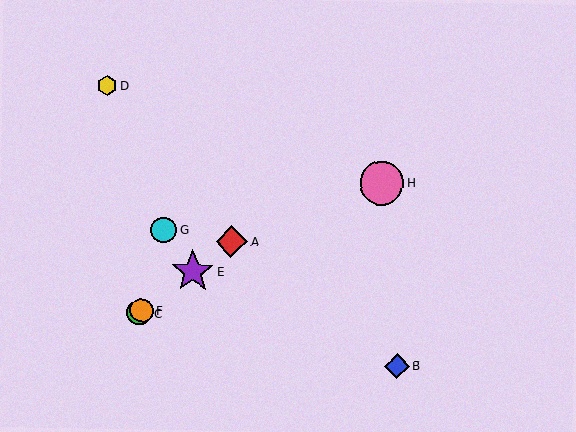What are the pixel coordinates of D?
Object D is at (107, 85).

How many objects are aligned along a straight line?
4 objects (A, C, E, F) are aligned along a straight line.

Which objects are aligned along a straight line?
Objects A, C, E, F are aligned along a straight line.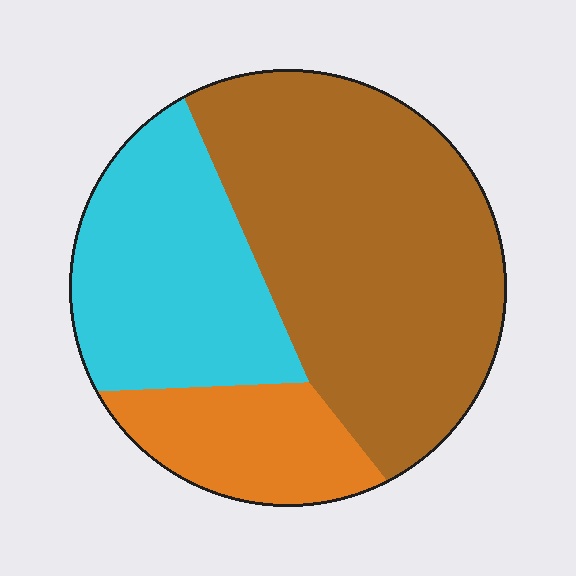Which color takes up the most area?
Brown, at roughly 55%.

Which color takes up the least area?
Orange, at roughly 15%.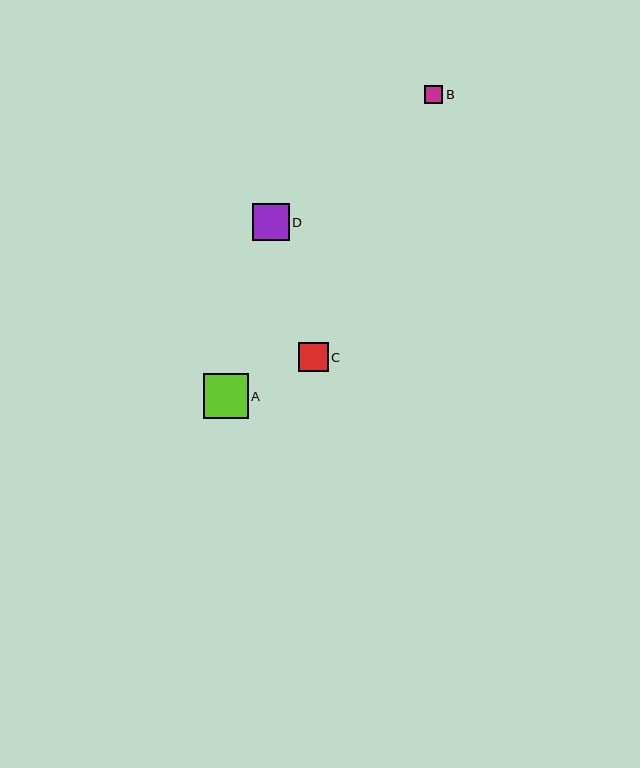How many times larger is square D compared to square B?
Square D is approximately 2.0 times the size of square B.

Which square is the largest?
Square A is the largest with a size of approximately 45 pixels.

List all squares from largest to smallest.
From largest to smallest: A, D, C, B.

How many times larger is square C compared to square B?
Square C is approximately 1.6 times the size of square B.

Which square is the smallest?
Square B is the smallest with a size of approximately 18 pixels.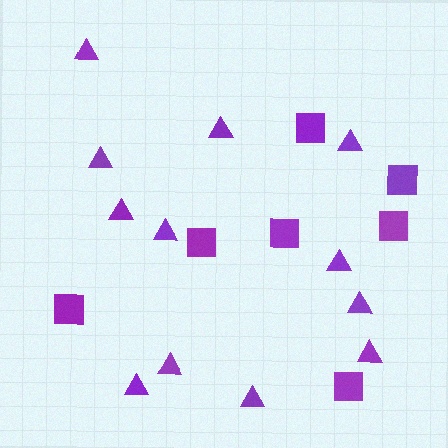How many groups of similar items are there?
There are 2 groups: one group of squares (7) and one group of triangles (12).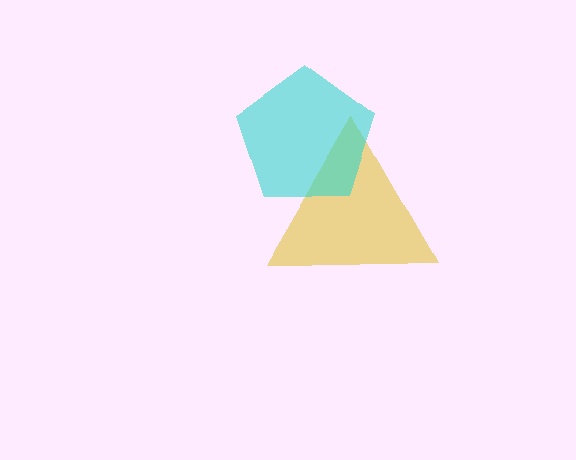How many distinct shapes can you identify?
There are 2 distinct shapes: a yellow triangle, a cyan pentagon.